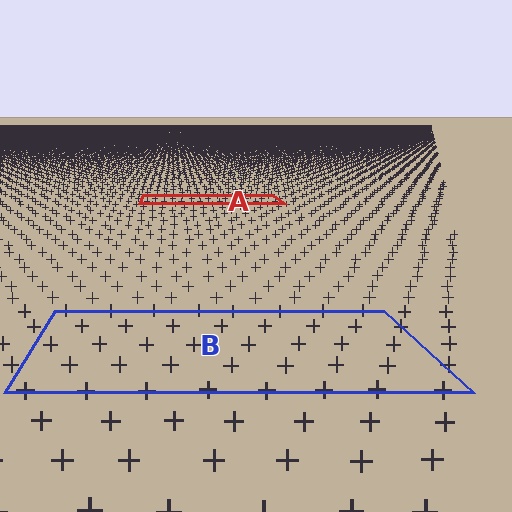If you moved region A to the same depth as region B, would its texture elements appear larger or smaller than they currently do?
They would appear larger. At a closer depth, the same texture elements are projected at a bigger on-screen size.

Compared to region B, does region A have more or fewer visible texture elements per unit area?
Region A has more texture elements per unit area — they are packed more densely because it is farther away.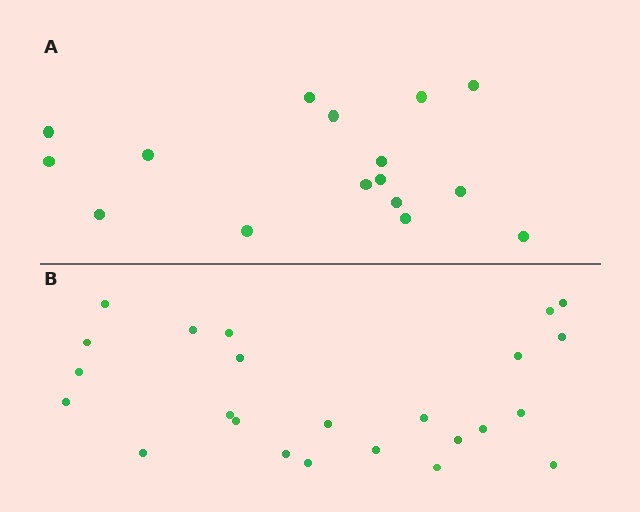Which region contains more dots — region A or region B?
Region B (the bottom region) has more dots.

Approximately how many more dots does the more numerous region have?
Region B has roughly 8 or so more dots than region A.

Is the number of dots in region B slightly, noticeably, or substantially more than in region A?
Region B has substantially more. The ratio is roughly 1.5 to 1.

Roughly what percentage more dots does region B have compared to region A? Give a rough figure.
About 50% more.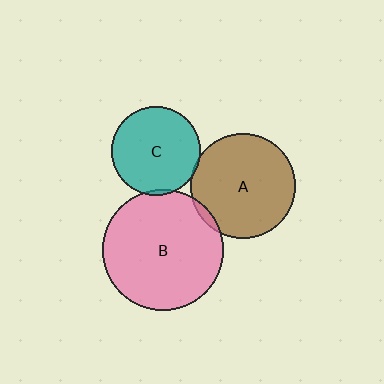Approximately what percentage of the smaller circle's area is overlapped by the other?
Approximately 5%.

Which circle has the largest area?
Circle B (pink).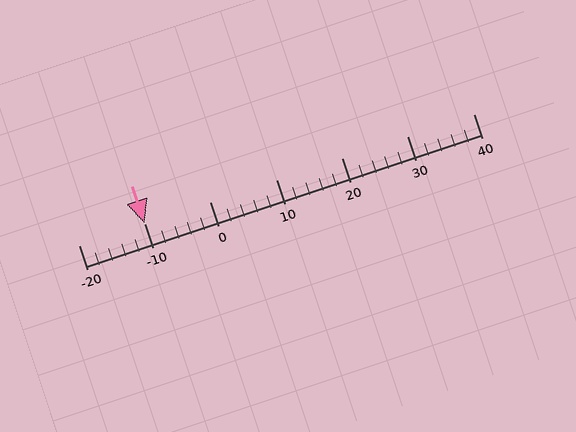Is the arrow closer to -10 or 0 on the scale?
The arrow is closer to -10.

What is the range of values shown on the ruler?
The ruler shows values from -20 to 40.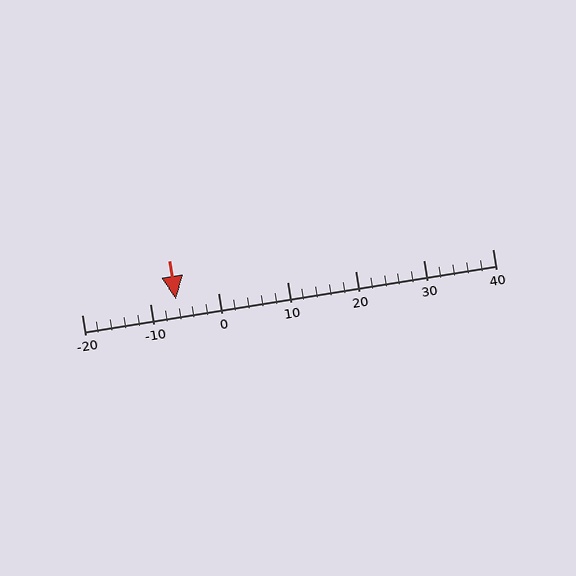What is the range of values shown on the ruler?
The ruler shows values from -20 to 40.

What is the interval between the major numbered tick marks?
The major tick marks are spaced 10 units apart.